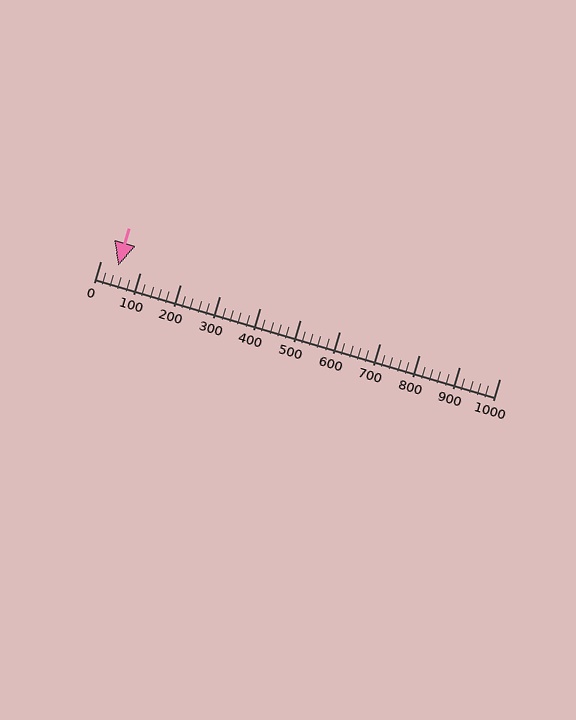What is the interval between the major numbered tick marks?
The major tick marks are spaced 100 units apart.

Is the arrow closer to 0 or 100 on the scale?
The arrow is closer to 0.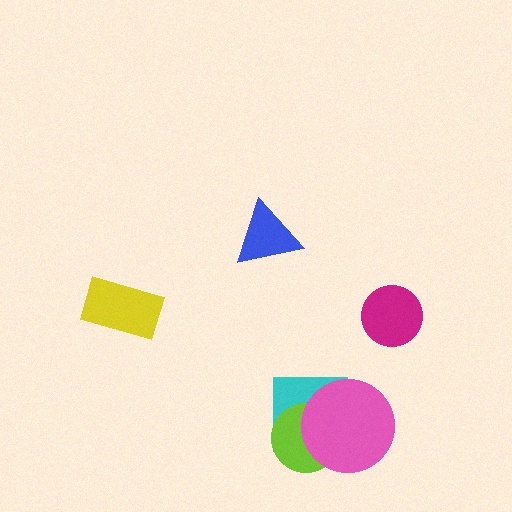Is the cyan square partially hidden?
Yes, it is partially covered by another shape.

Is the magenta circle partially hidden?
No, no other shape covers it.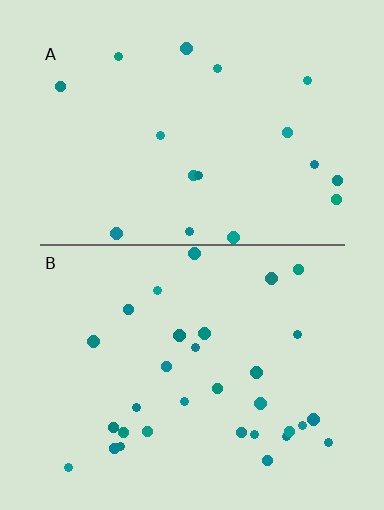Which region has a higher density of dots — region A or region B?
B (the bottom).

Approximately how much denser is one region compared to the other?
Approximately 1.9× — region B over region A.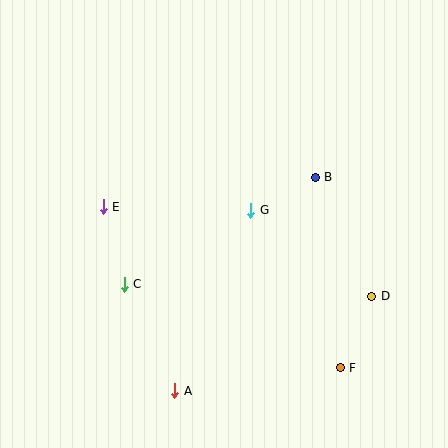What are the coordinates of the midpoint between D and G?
The midpoint between D and G is at (311, 253).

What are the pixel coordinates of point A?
Point A is at (175, 391).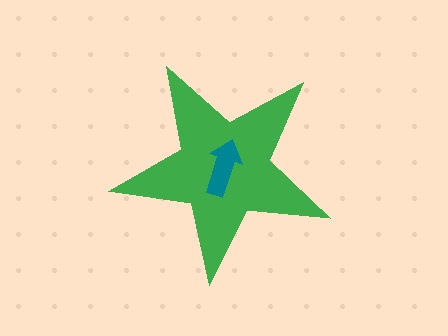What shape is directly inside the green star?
The teal arrow.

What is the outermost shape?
The green star.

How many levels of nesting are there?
2.